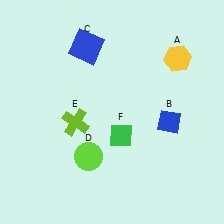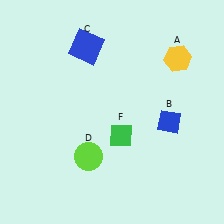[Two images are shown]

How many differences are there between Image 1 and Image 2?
There is 1 difference between the two images.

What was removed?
The lime cross (E) was removed in Image 2.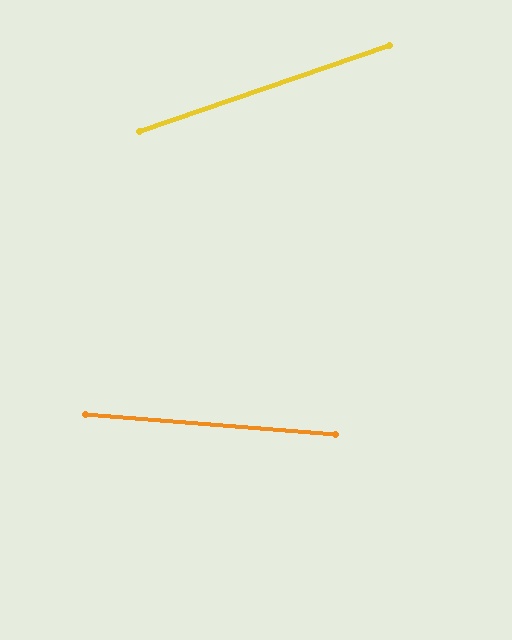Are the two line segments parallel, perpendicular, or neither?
Neither parallel nor perpendicular — they differ by about 24°.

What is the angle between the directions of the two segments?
Approximately 24 degrees.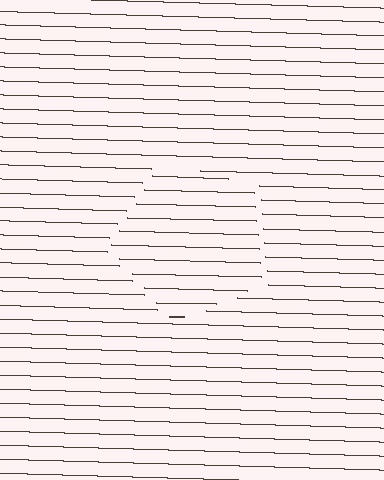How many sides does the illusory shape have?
5 sides — the line-ends trace a pentagon.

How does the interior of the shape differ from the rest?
The interior of the shape contains the same grating, shifted by half a period — the contour is defined by the phase discontinuity where line-ends from the inner and outer gratings abut.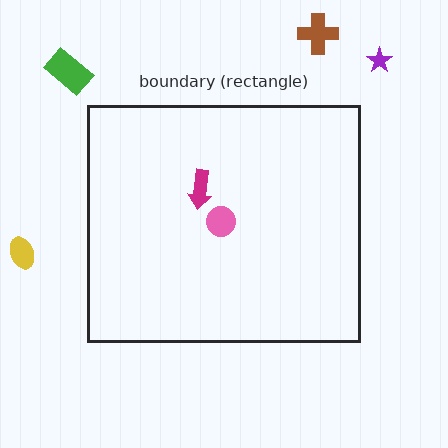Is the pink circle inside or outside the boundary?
Inside.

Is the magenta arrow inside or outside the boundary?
Inside.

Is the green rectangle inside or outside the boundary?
Outside.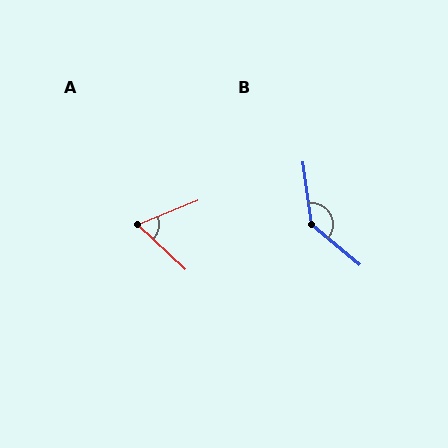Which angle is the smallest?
A, at approximately 65 degrees.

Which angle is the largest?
B, at approximately 138 degrees.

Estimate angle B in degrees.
Approximately 138 degrees.